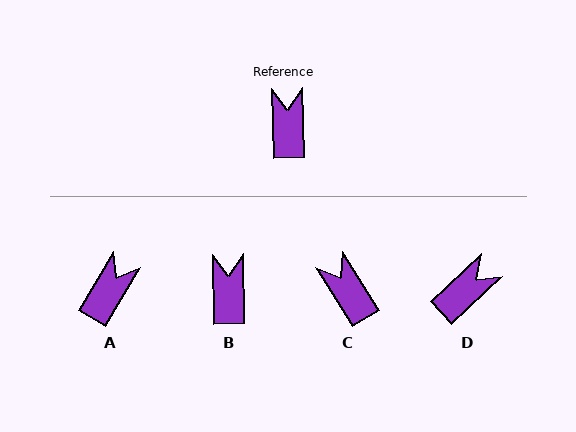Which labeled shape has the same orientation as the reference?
B.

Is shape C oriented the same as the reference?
No, it is off by about 30 degrees.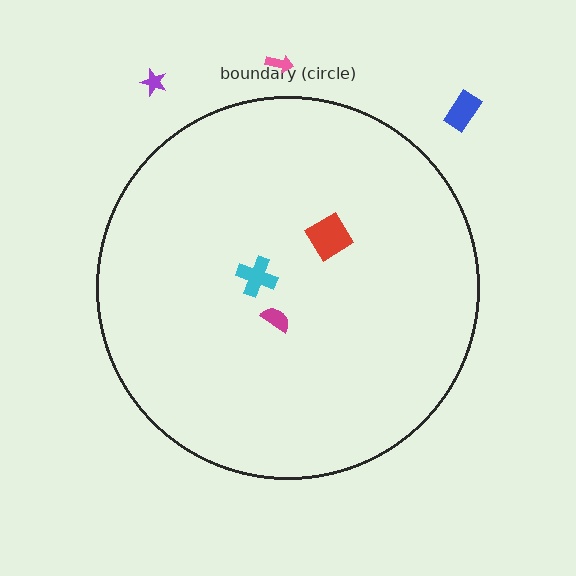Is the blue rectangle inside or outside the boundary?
Outside.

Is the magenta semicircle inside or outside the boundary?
Inside.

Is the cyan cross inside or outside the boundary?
Inside.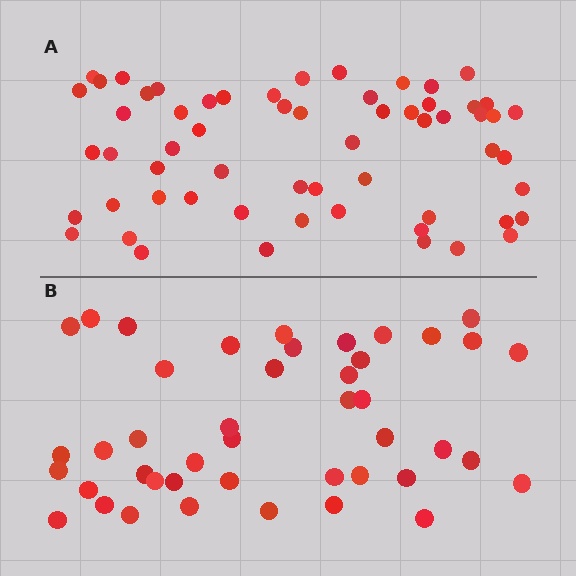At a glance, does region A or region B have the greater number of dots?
Region A (the top region) has more dots.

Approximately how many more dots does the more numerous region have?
Region A has approximately 15 more dots than region B.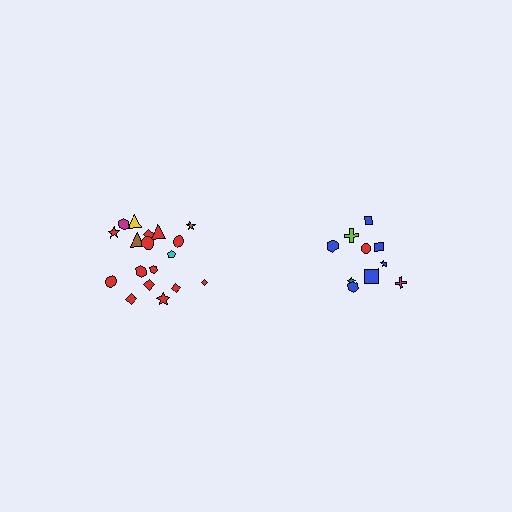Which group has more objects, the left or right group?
The left group.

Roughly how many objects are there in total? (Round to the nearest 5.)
Roughly 30 objects in total.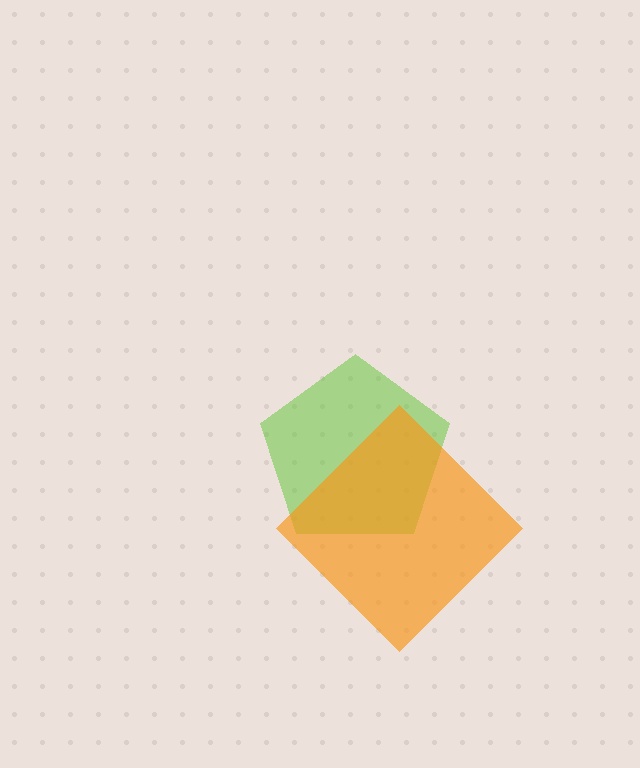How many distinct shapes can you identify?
There are 2 distinct shapes: a lime pentagon, an orange diamond.